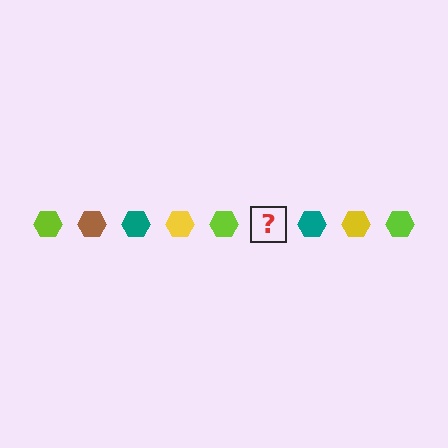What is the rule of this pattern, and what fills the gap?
The rule is that the pattern cycles through lime, brown, teal, yellow hexagons. The gap should be filled with a brown hexagon.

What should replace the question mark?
The question mark should be replaced with a brown hexagon.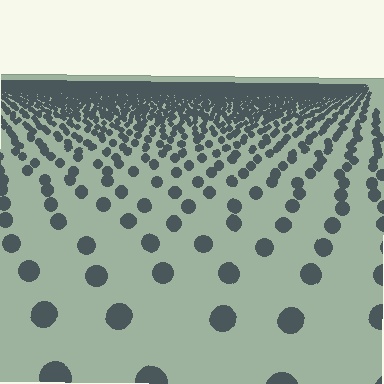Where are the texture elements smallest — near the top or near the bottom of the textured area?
Near the top.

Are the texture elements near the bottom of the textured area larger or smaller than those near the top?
Larger. Near the bottom, elements are closer to the viewer and appear at a bigger on-screen size.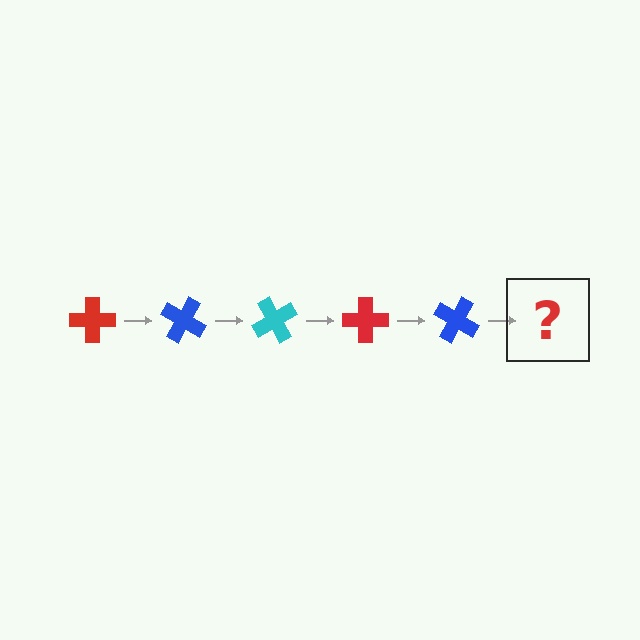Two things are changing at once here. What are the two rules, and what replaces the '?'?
The two rules are that it rotates 30 degrees each step and the color cycles through red, blue, and cyan. The '?' should be a cyan cross, rotated 150 degrees from the start.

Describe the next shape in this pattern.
It should be a cyan cross, rotated 150 degrees from the start.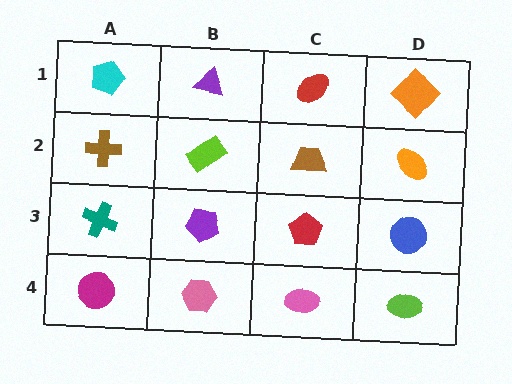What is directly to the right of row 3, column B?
A red pentagon.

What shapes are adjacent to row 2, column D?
An orange diamond (row 1, column D), a blue circle (row 3, column D), a brown trapezoid (row 2, column C).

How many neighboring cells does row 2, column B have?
4.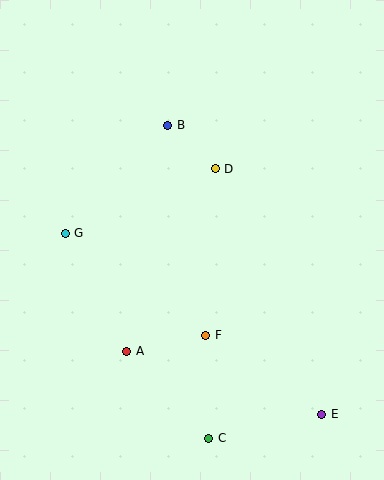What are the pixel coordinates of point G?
Point G is at (65, 233).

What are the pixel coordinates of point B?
Point B is at (168, 125).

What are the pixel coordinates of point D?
Point D is at (215, 169).